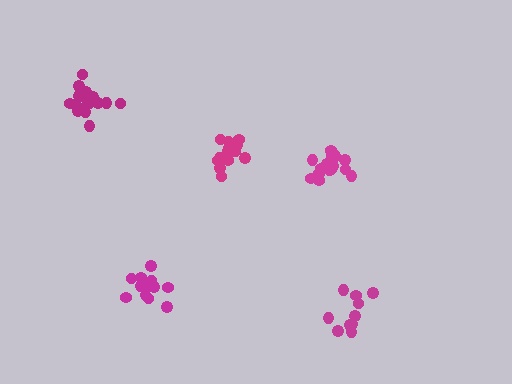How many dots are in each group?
Group 1: 16 dots, Group 2: 16 dots, Group 3: 14 dots, Group 4: 10 dots, Group 5: 13 dots (69 total).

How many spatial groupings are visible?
There are 5 spatial groupings.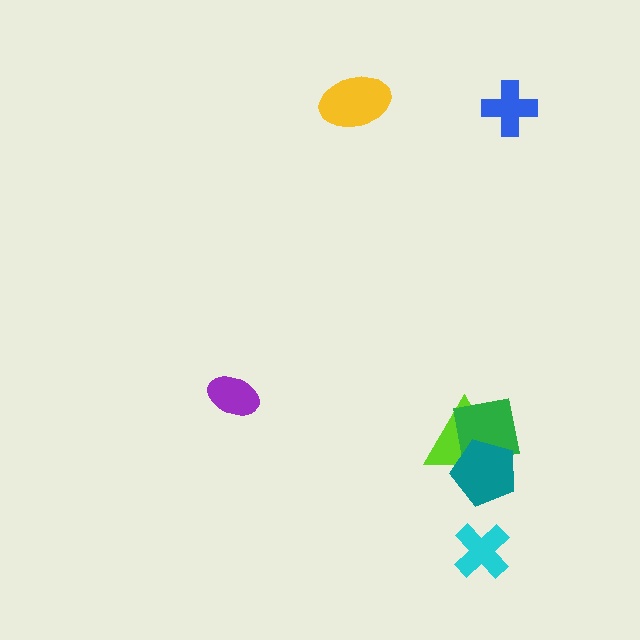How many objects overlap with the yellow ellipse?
0 objects overlap with the yellow ellipse.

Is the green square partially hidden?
Yes, it is partially covered by another shape.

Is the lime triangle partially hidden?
Yes, it is partially covered by another shape.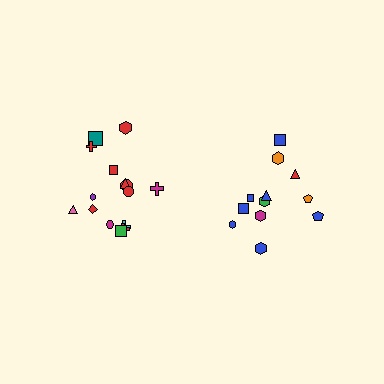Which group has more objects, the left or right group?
The left group.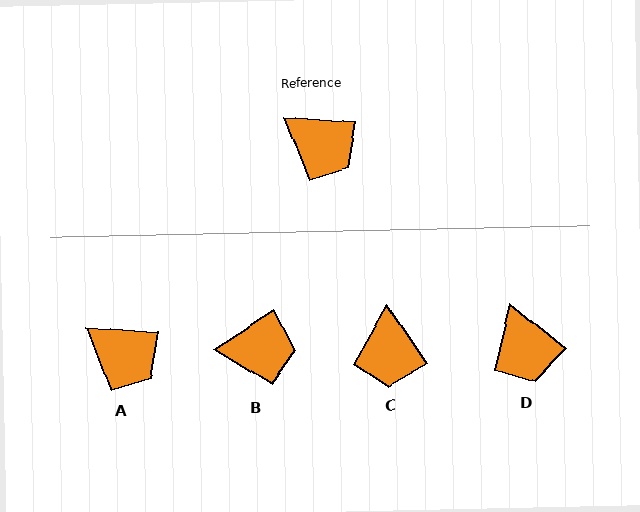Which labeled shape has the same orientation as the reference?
A.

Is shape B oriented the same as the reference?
No, it is off by about 38 degrees.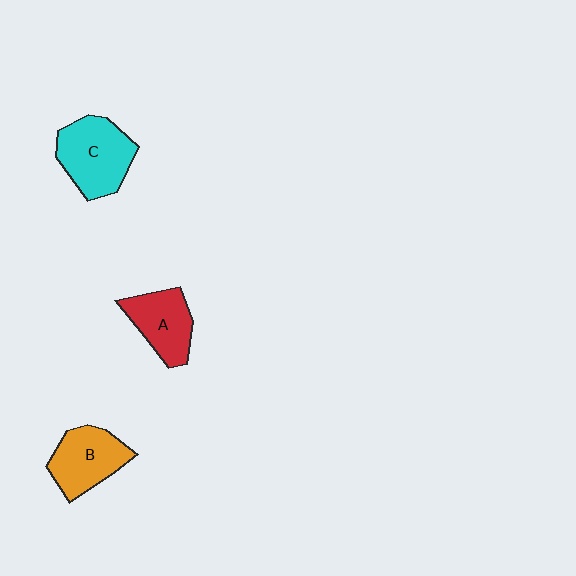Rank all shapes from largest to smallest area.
From largest to smallest: C (cyan), B (orange), A (red).